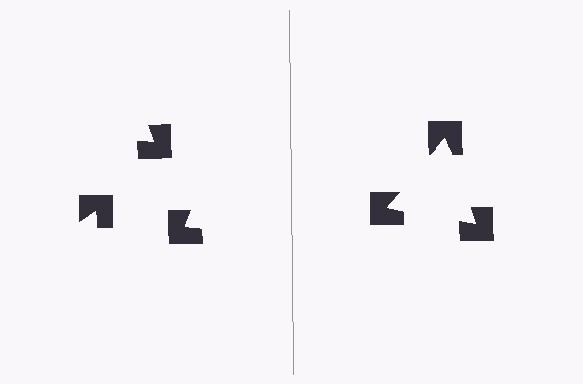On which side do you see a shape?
An illusory triangle appears on the right side. On the left side the wedge cuts are rotated, so no coherent shape forms.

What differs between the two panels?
The notched squares are positioned identically on both sides; only the wedge orientations differ. On the right they align to a triangle; on the left they are misaligned.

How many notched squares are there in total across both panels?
6 — 3 on each side.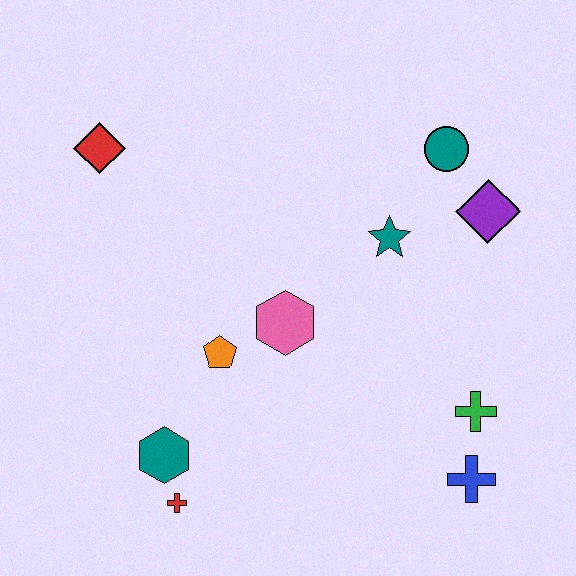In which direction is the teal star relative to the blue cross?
The teal star is above the blue cross.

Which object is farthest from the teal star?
The red cross is farthest from the teal star.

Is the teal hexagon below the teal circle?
Yes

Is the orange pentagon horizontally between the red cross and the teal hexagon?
No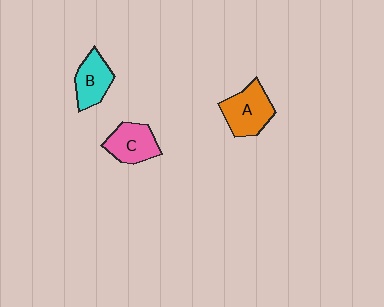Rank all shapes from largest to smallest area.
From largest to smallest: A (orange), C (pink), B (cyan).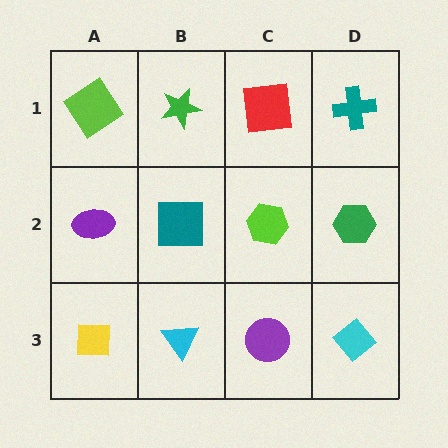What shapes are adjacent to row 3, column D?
A green hexagon (row 2, column D), a purple circle (row 3, column C).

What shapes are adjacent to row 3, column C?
A lime hexagon (row 2, column C), a cyan triangle (row 3, column B), a cyan diamond (row 3, column D).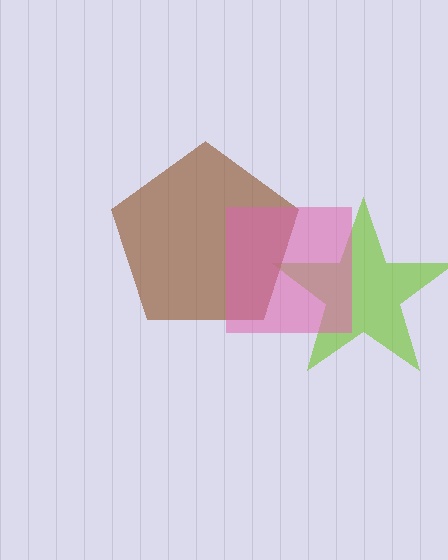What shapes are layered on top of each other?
The layered shapes are: a lime star, a brown pentagon, a pink square.